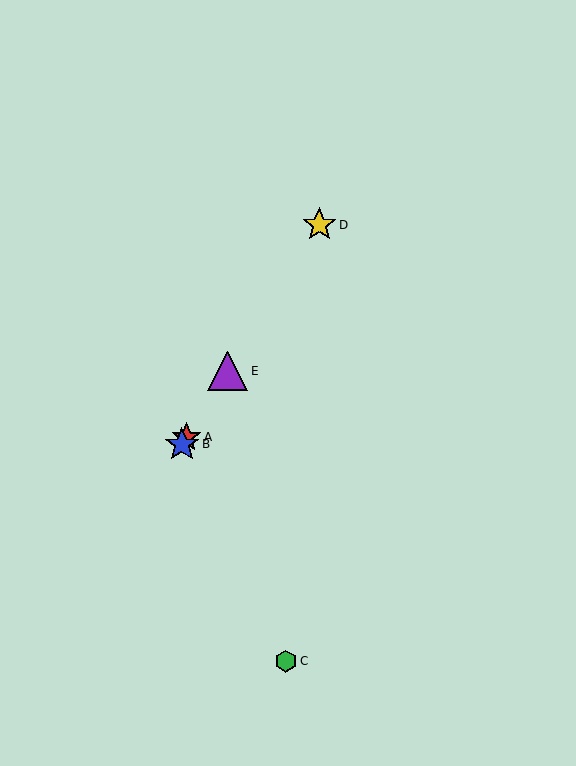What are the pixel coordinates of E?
Object E is at (228, 371).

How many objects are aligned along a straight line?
4 objects (A, B, D, E) are aligned along a straight line.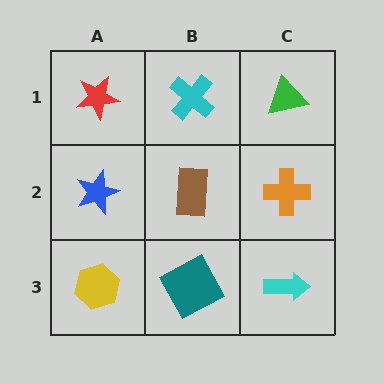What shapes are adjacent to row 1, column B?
A brown rectangle (row 2, column B), a red star (row 1, column A), a green triangle (row 1, column C).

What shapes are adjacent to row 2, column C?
A green triangle (row 1, column C), a cyan arrow (row 3, column C), a brown rectangle (row 2, column B).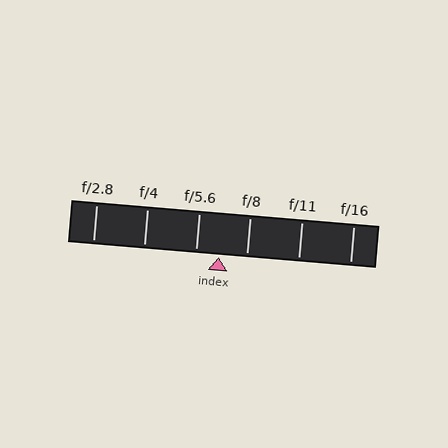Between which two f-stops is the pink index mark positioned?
The index mark is between f/5.6 and f/8.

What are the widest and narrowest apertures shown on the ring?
The widest aperture shown is f/2.8 and the narrowest is f/16.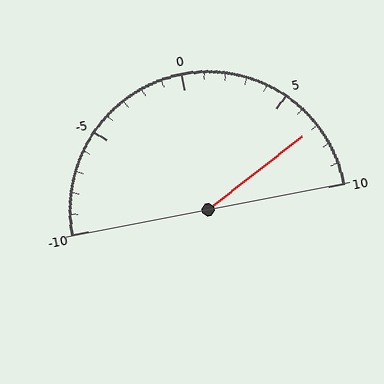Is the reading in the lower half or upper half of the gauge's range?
The reading is in the upper half of the range (-10 to 10).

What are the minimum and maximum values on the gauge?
The gauge ranges from -10 to 10.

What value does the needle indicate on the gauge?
The needle indicates approximately 7.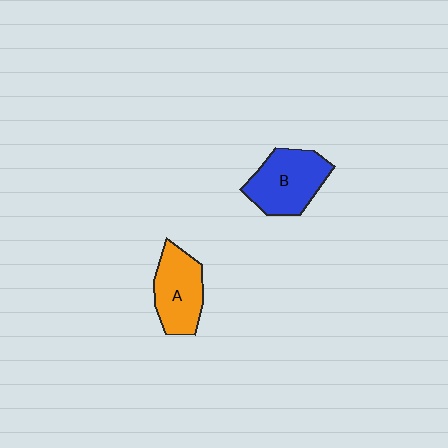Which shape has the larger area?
Shape B (blue).